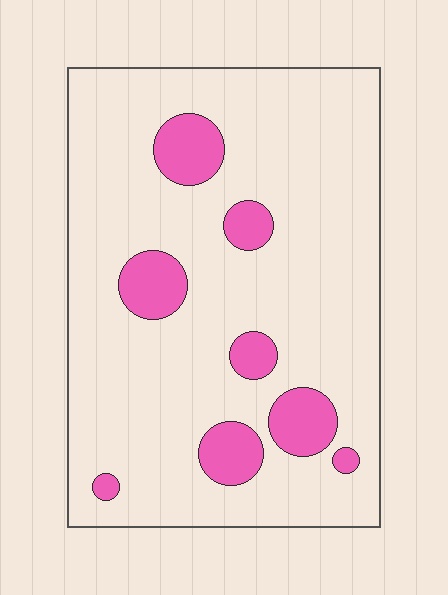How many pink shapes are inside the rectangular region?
8.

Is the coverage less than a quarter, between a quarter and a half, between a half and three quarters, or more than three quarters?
Less than a quarter.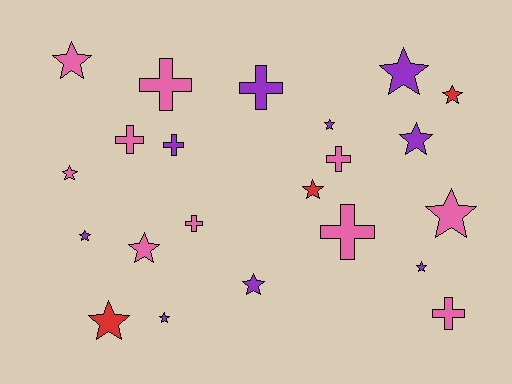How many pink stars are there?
There are 4 pink stars.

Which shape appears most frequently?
Star, with 14 objects.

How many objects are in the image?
There are 22 objects.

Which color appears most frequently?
Pink, with 10 objects.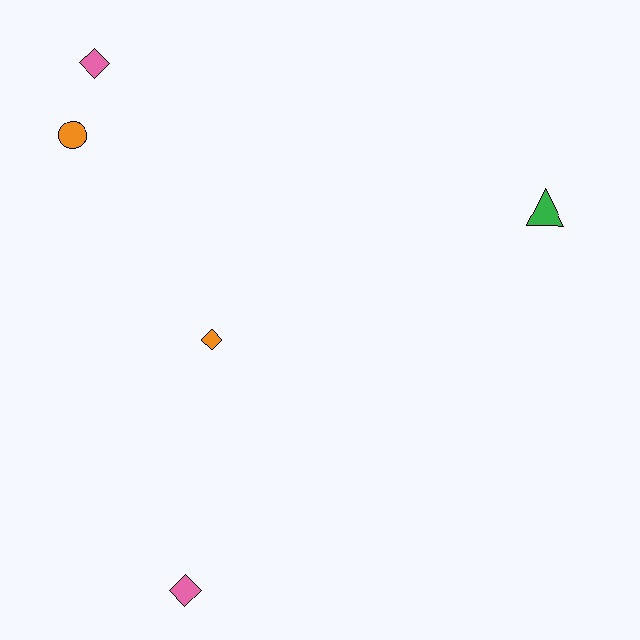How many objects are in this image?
There are 5 objects.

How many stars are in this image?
There are no stars.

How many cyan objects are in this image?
There are no cyan objects.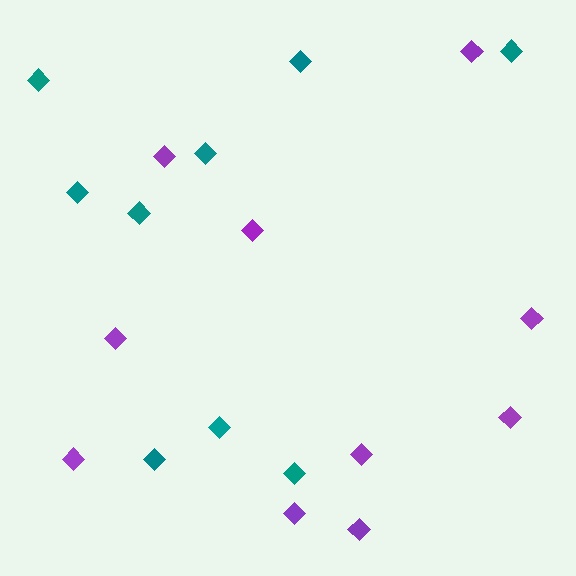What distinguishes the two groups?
There are 2 groups: one group of teal diamonds (9) and one group of purple diamonds (10).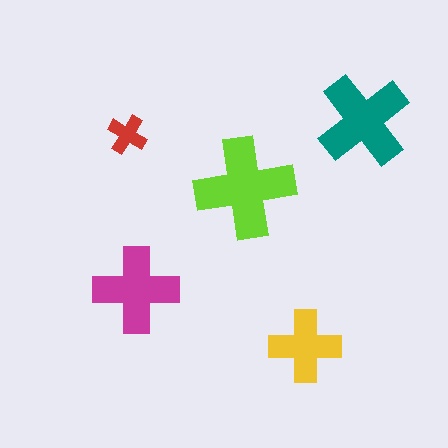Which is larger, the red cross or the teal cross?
The teal one.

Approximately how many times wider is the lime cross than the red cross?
About 2.5 times wider.